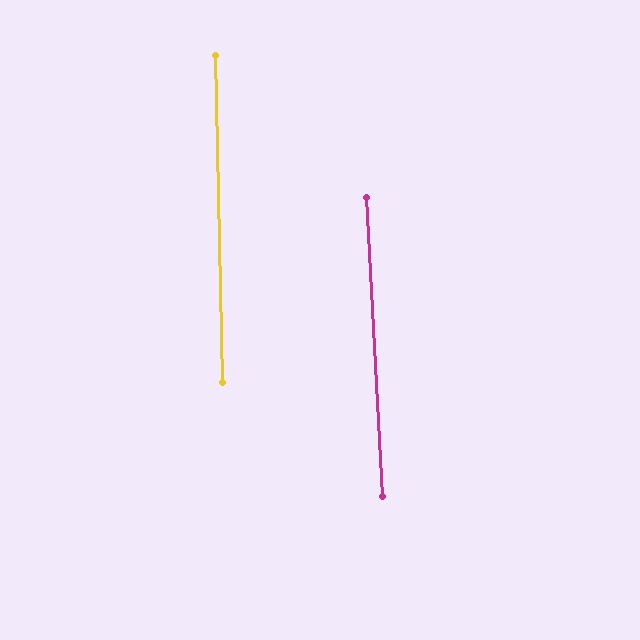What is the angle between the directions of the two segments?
Approximately 2 degrees.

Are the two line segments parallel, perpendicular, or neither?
Parallel — their directions differ by only 1.8°.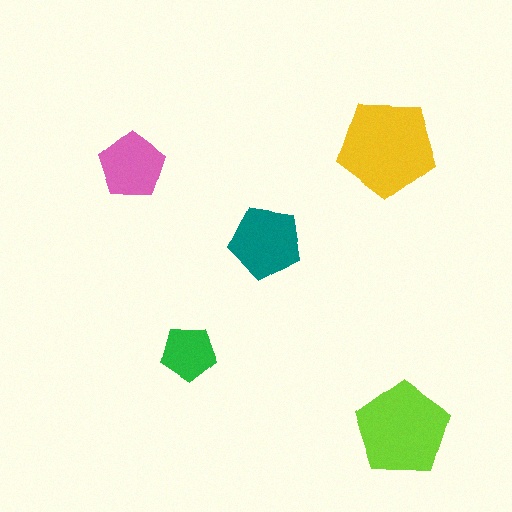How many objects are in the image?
There are 5 objects in the image.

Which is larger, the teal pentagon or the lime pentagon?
The lime one.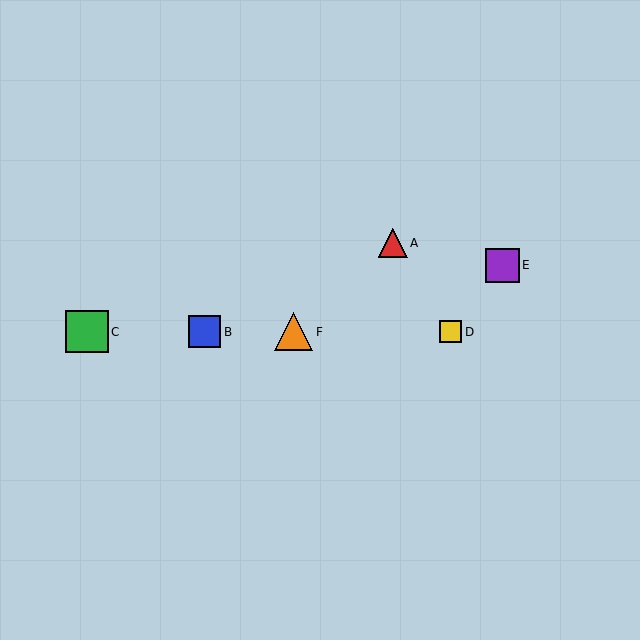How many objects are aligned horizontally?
4 objects (B, C, D, F) are aligned horizontally.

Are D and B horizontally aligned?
Yes, both are at y≈332.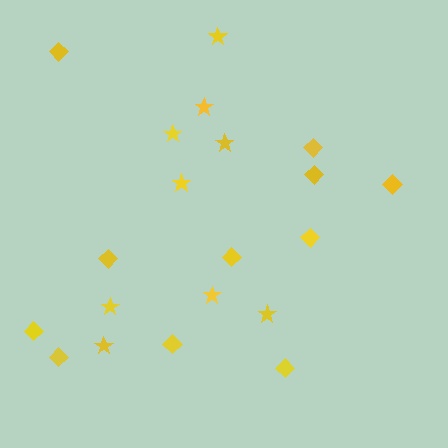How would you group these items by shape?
There are 2 groups: one group of stars (9) and one group of diamonds (11).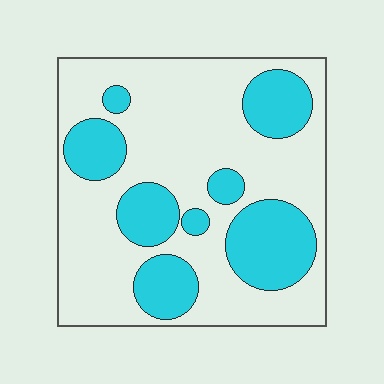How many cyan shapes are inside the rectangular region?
8.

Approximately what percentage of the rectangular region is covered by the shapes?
Approximately 30%.